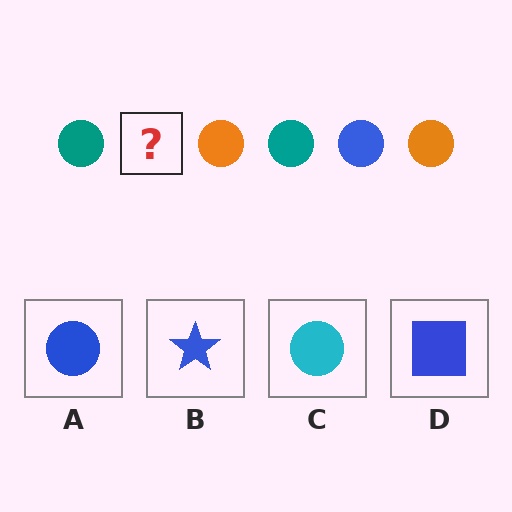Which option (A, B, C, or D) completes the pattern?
A.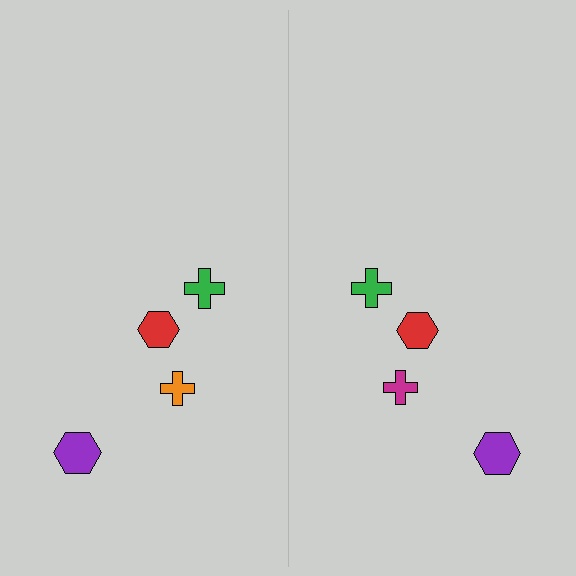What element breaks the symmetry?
The magenta cross on the right side breaks the symmetry — its mirror counterpart is orange.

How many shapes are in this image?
There are 8 shapes in this image.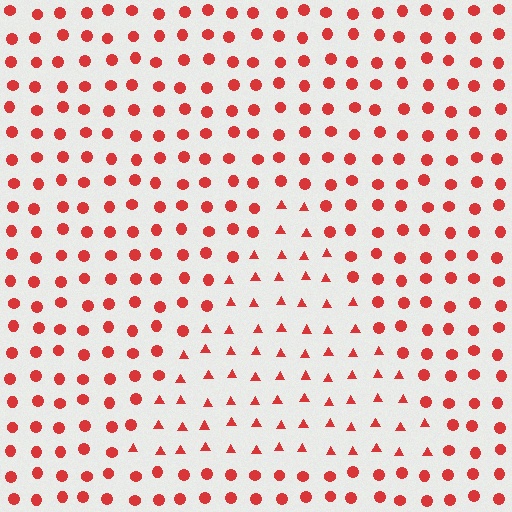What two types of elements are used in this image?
The image uses triangles inside the triangle region and circles outside it.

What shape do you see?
I see a triangle.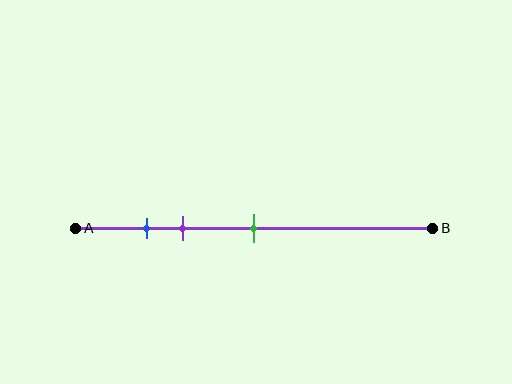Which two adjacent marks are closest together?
The blue and purple marks are the closest adjacent pair.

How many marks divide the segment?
There are 3 marks dividing the segment.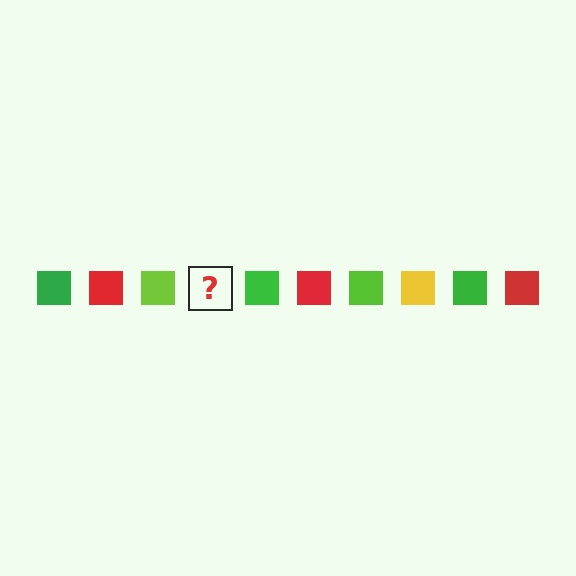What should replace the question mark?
The question mark should be replaced with a yellow square.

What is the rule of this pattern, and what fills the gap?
The rule is that the pattern cycles through green, red, lime, yellow squares. The gap should be filled with a yellow square.